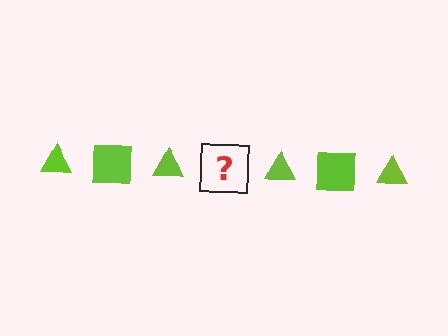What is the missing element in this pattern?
The missing element is a lime square.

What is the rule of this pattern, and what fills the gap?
The rule is that the pattern cycles through triangle, square shapes in lime. The gap should be filled with a lime square.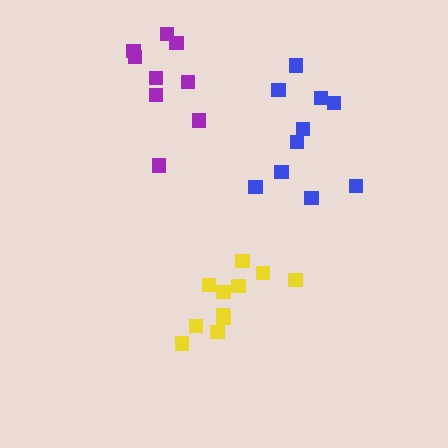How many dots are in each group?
Group 1: 11 dots, Group 2: 10 dots, Group 3: 9 dots (30 total).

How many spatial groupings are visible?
There are 3 spatial groupings.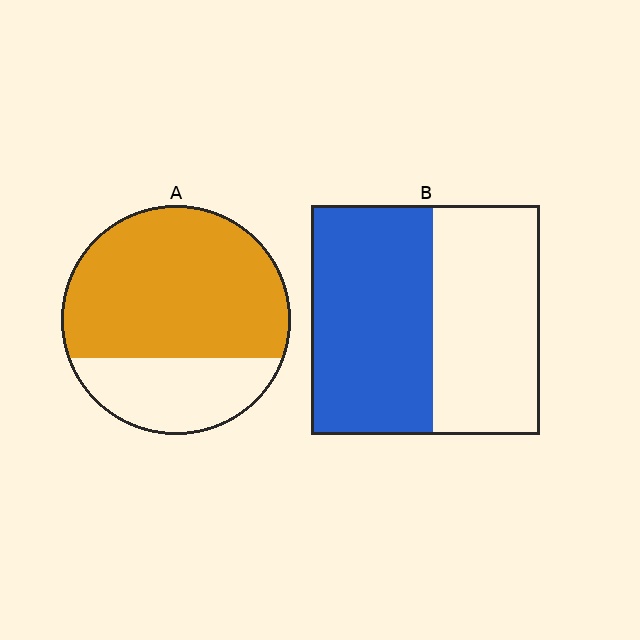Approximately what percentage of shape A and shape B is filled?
A is approximately 70% and B is approximately 55%.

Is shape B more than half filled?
Roughly half.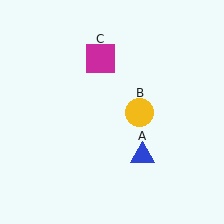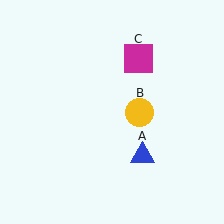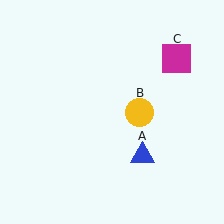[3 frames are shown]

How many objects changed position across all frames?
1 object changed position: magenta square (object C).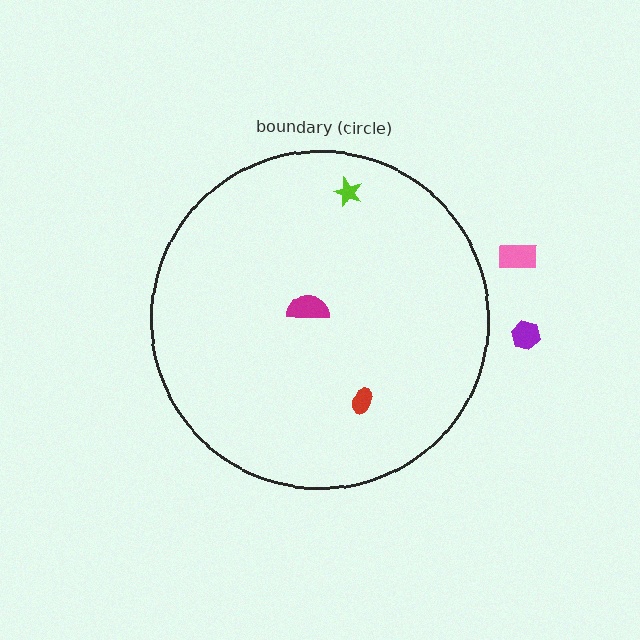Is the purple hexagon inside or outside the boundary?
Outside.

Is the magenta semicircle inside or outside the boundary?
Inside.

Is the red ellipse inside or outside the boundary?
Inside.